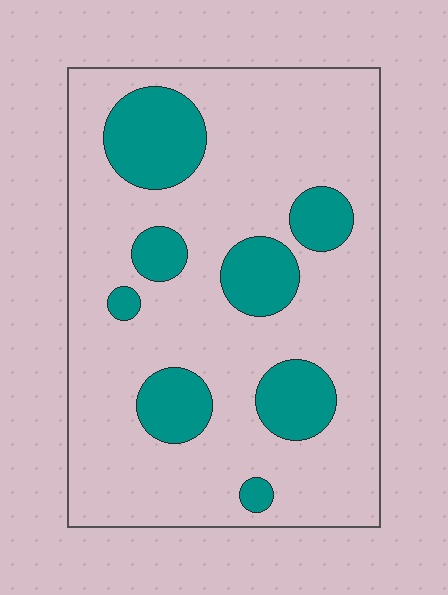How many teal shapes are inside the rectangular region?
8.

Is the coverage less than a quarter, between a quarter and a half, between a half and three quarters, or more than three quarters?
Less than a quarter.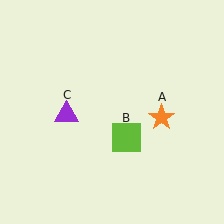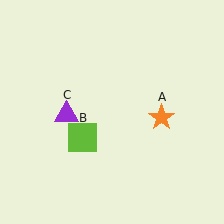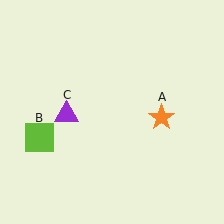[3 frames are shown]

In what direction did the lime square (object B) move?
The lime square (object B) moved left.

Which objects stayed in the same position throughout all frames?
Orange star (object A) and purple triangle (object C) remained stationary.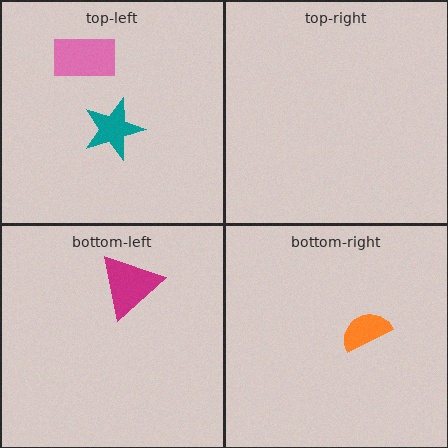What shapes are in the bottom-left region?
The magenta triangle.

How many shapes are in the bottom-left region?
1.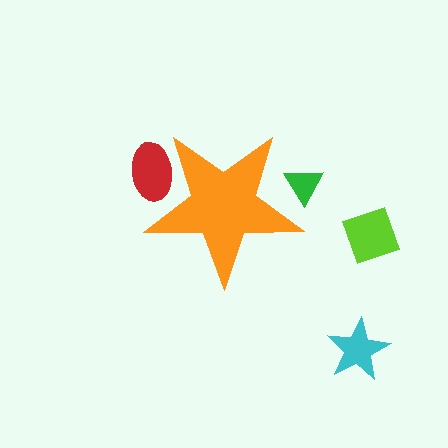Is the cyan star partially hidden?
No, the cyan star is fully visible.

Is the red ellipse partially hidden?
Yes, the red ellipse is partially hidden behind the orange star.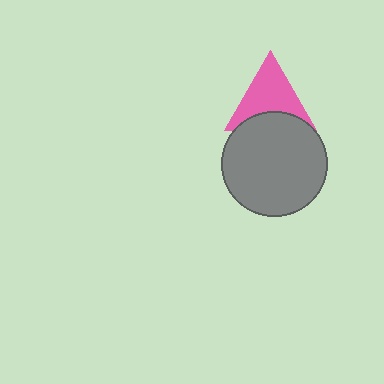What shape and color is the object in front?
The object in front is a gray circle.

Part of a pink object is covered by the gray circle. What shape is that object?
It is a triangle.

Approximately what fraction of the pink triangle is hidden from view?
Roughly 31% of the pink triangle is hidden behind the gray circle.